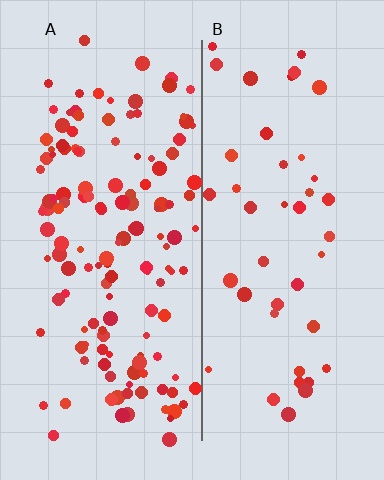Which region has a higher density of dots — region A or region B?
A (the left).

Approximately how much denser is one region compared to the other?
Approximately 3.2× — region A over region B.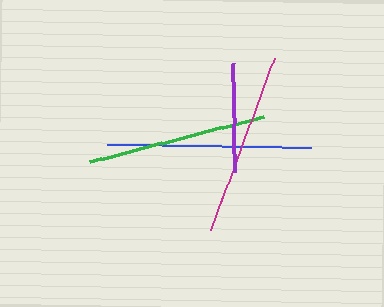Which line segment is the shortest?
The purple line is the shortest at approximately 109 pixels.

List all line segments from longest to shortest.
From longest to shortest: blue, magenta, green, purple.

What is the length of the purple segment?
The purple segment is approximately 109 pixels long.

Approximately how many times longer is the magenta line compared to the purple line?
The magenta line is approximately 1.7 times the length of the purple line.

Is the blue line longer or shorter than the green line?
The blue line is longer than the green line.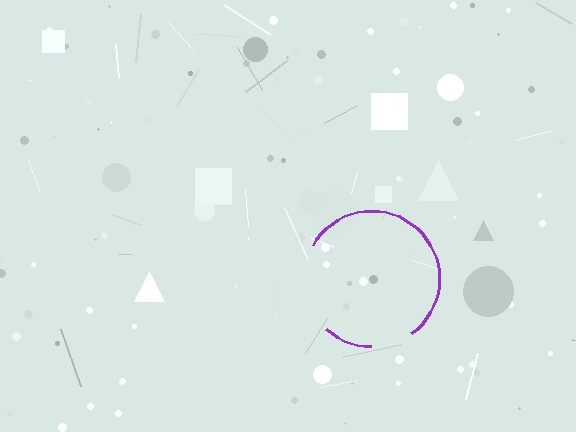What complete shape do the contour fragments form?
The contour fragments form a circle.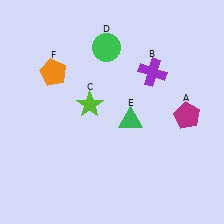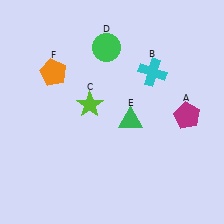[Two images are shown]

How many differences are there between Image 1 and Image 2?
There is 1 difference between the two images.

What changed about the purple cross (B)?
In Image 1, B is purple. In Image 2, it changed to cyan.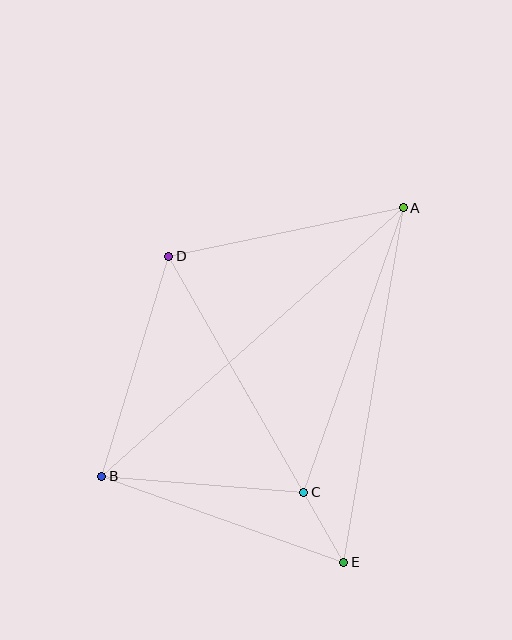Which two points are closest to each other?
Points C and E are closest to each other.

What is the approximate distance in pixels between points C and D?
The distance between C and D is approximately 272 pixels.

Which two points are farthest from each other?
Points A and B are farthest from each other.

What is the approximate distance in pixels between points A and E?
The distance between A and E is approximately 360 pixels.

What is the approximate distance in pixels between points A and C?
The distance between A and C is approximately 302 pixels.